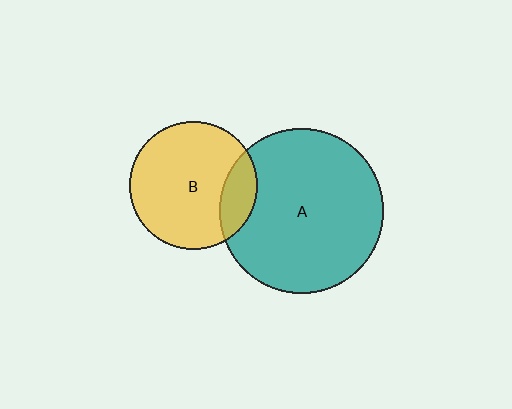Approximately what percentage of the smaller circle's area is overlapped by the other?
Approximately 15%.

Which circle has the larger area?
Circle A (teal).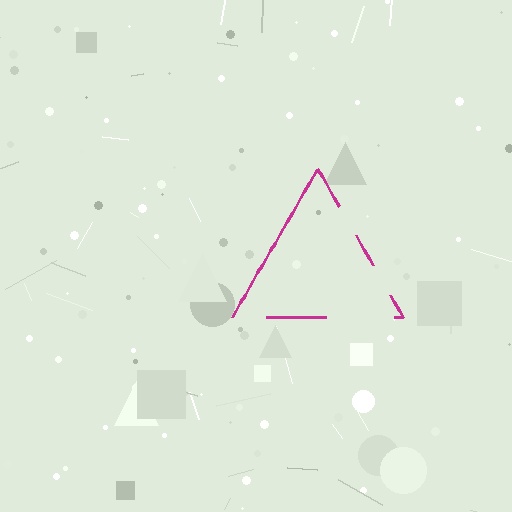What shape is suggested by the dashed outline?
The dashed outline suggests a triangle.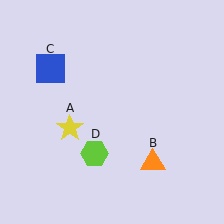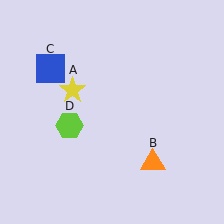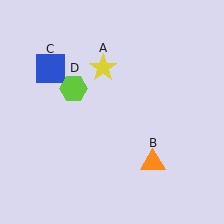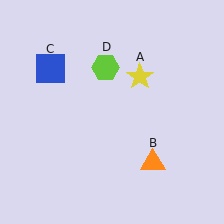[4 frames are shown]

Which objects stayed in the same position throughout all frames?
Orange triangle (object B) and blue square (object C) remained stationary.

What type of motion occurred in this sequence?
The yellow star (object A), lime hexagon (object D) rotated clockwise around the center of the scene.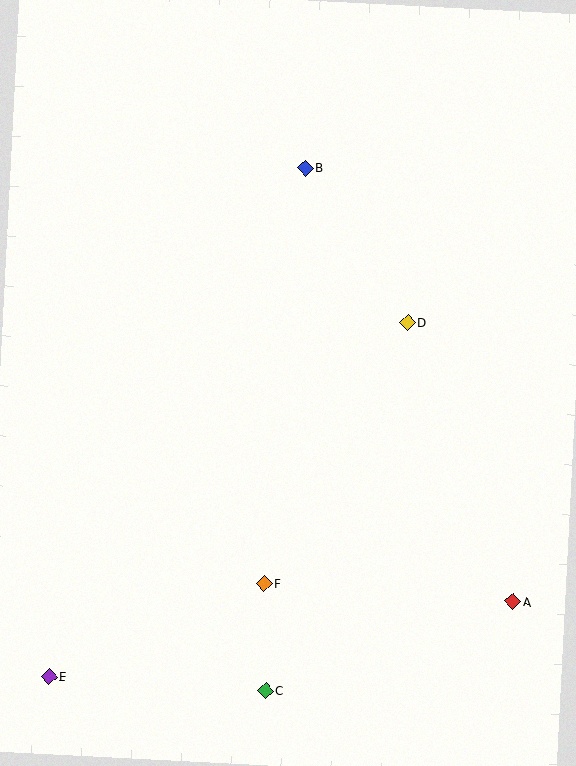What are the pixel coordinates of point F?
Point F is at (264, 583).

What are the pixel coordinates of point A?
Point A is at (513, 602).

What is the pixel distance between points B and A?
The distance between B and A is 481 pixels.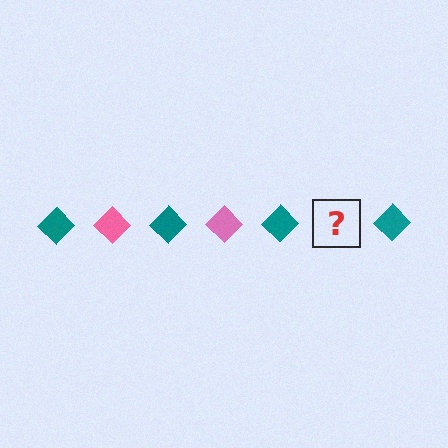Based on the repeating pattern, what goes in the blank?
The blank should be a pink diamond.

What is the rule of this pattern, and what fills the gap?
The rule is that the pattern cycles through teal, pink diamonds. The gap should be filled with a pink diamond.